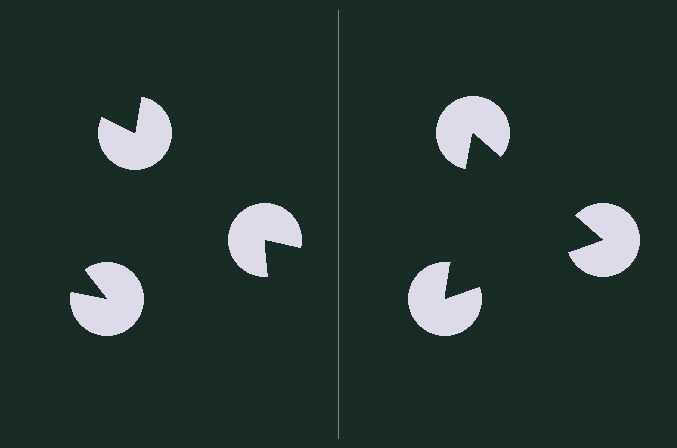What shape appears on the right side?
An illusory triangle.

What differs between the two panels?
The pac-man discs are positioned identically on both sides; only the wedge orientations differ. On the right they align to a triangle; on the left they are misaligned.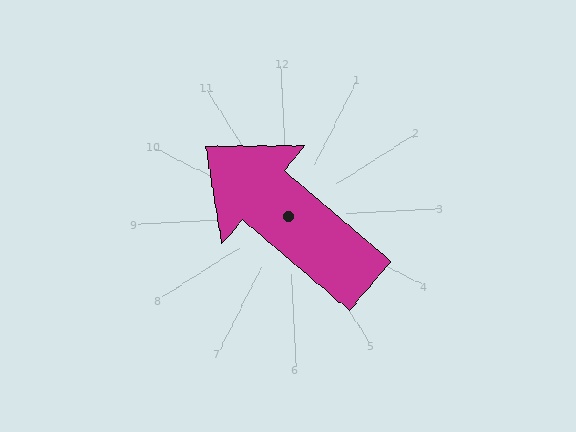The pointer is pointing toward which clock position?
Roughly 10 o'clock.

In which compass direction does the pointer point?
Northwest.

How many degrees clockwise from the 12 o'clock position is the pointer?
Approximately 313 degrees.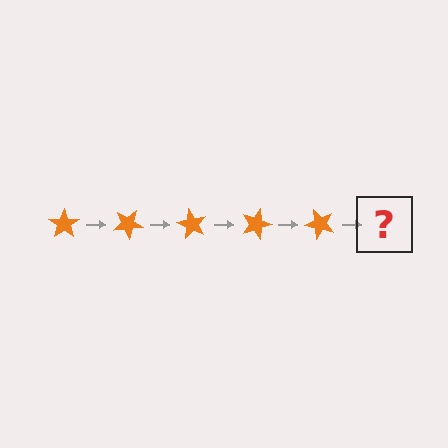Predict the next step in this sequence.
The next step is an orange star rotated 150 degrees.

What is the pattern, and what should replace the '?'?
The pattern is that the star rotates 30 degrees each step. The '?' should be an orange star rotated 150 degrees.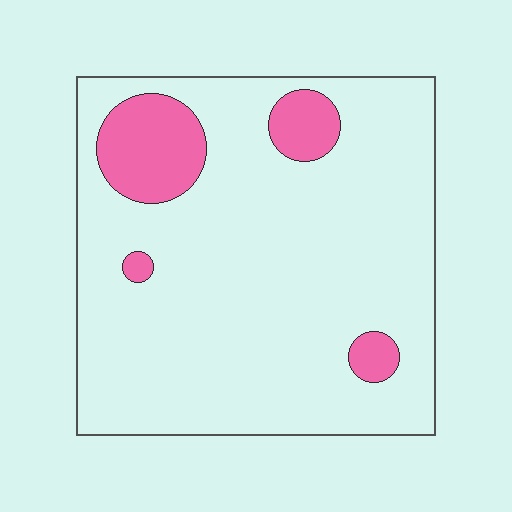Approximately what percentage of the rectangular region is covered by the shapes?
Approximately 15%.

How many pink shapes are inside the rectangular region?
4.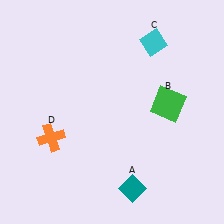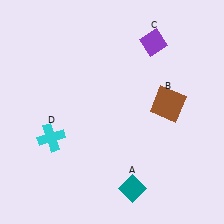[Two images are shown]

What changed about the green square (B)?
In Image 1, B is green. In Image 2, it changed to brown.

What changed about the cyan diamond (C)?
In Image 1, C is cyan. In Image 2, it changed to purple.